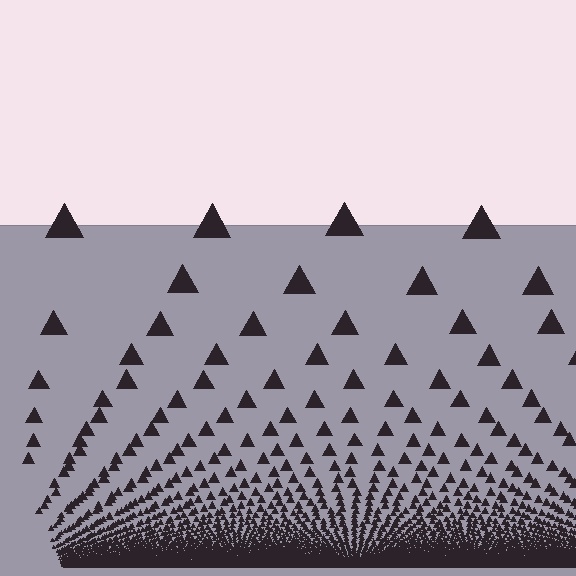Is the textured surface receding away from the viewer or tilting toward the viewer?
The surface appears to tilt toward the viewer. Texture elements get larger and sparser toward the top.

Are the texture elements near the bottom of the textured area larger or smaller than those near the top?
Smaller. The gradient is inverted — elements near the bottom are smaller and denser.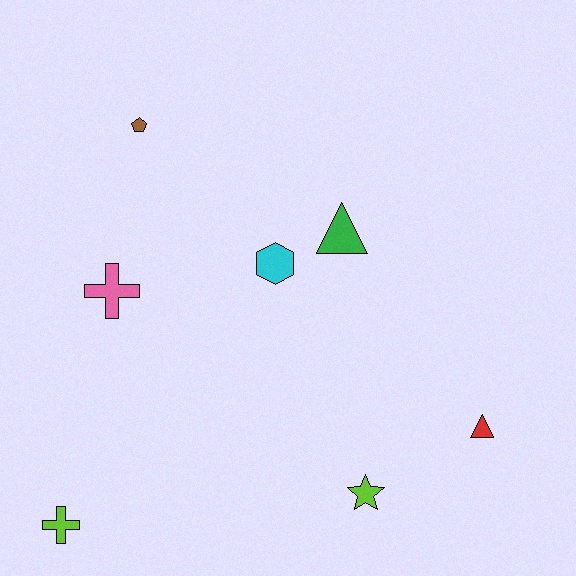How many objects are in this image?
There are 7 objects.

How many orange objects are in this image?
There are no orange objects.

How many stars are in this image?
There is 1 star.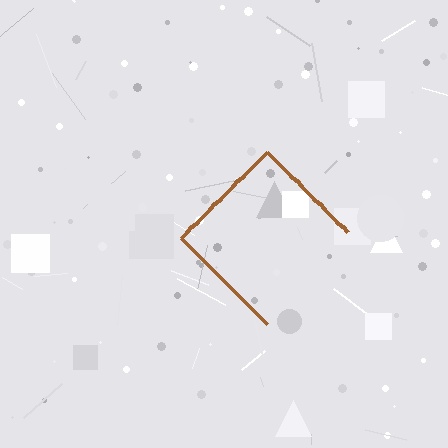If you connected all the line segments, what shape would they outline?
They would outline a diamond.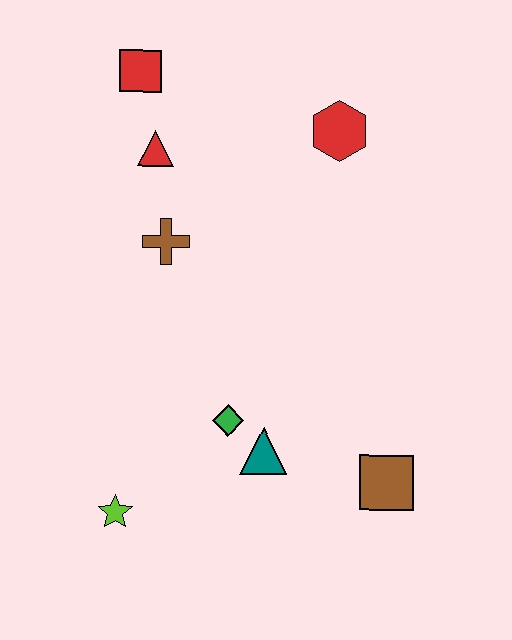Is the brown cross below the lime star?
No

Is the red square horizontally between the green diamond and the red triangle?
No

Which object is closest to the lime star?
The green diamond is closest to the lime star.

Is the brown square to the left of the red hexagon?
No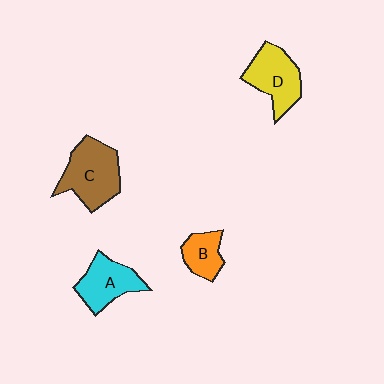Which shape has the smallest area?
Shape B (orange).